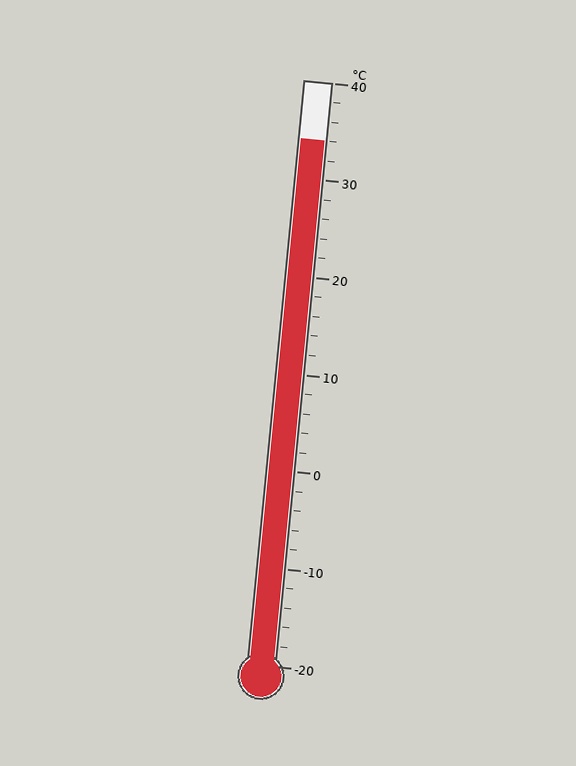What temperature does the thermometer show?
The thermometer shows approximately 34°C.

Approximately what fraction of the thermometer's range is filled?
The thermometer is filled to approximately 90% of its range.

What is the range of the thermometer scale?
The thermometer scale ranges from -20°C to 40°C.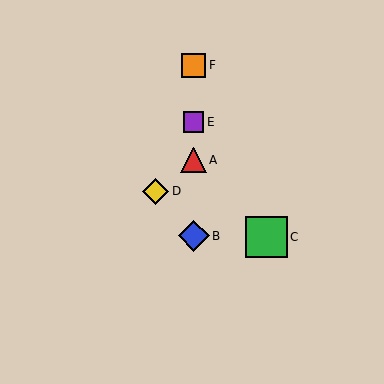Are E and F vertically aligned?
Yes, both are at x≈194.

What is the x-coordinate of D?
Object D is at x≈156.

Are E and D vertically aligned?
No, E is at x≈194 and D is at x≈156.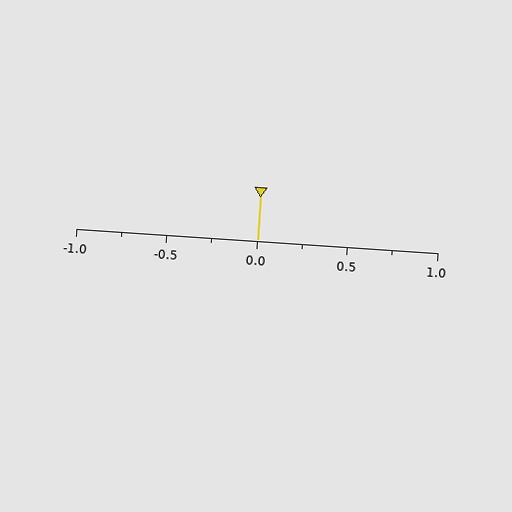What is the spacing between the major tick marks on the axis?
The major ticks are spaced 0.5 apart.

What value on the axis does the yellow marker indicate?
The marker indicates approximately 0.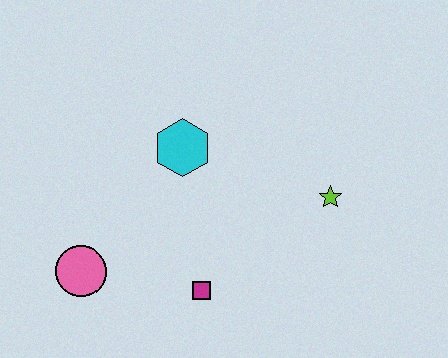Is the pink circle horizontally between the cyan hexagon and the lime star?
No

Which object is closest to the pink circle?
The magenta square is closest to the pink circle.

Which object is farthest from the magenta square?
The lime star is farthest from the magenta square.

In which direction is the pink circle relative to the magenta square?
The pink circle is to the left of the magenta square.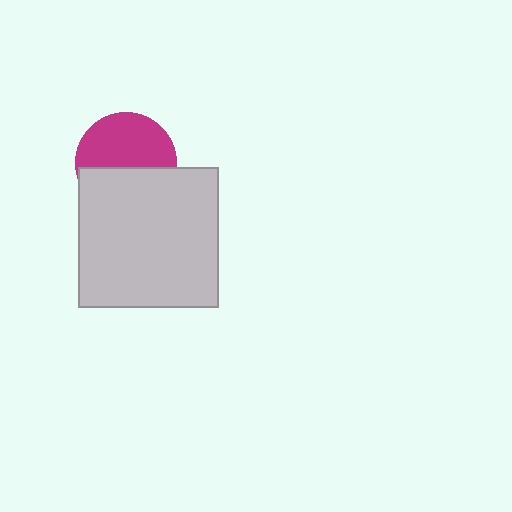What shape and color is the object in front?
The object in front is a light gray square.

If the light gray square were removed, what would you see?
You would see the complete magenta circle.